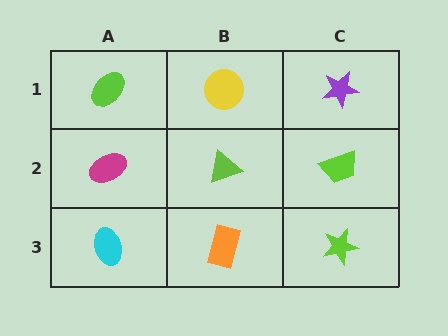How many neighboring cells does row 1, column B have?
3.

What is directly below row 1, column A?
A magenta ellipse.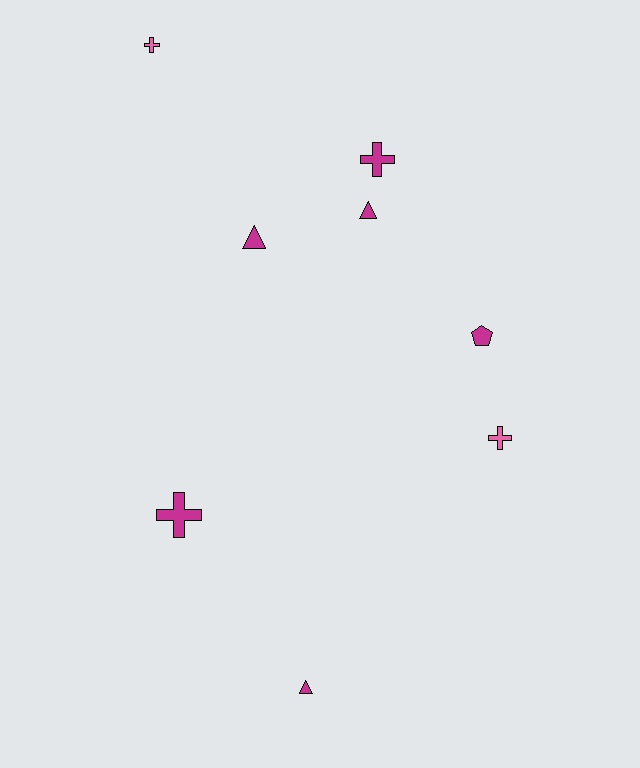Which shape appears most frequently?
Cross, with 4 objects.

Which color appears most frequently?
Magenta, with 6 objects.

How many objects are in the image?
There are 8 objects.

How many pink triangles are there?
There are no pink triangles.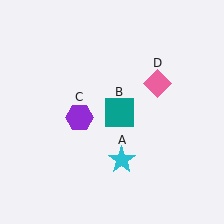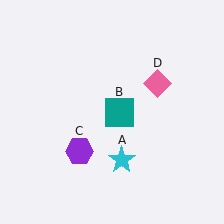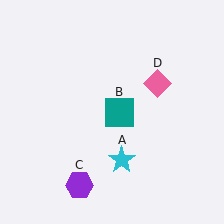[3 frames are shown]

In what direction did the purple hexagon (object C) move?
The purple hexagon (object C) moved down.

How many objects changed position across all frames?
1 object changed position: purple hexagon (object C).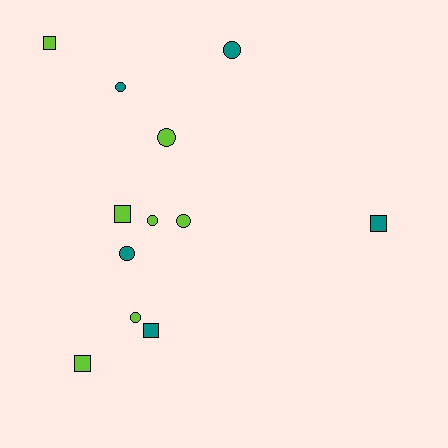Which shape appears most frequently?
Circle, with 7 objects.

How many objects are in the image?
There are 12 objects.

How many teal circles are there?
There are 3 teal circles.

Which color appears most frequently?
Lime, with 7 objects.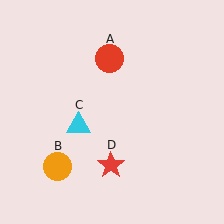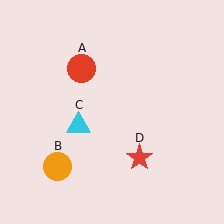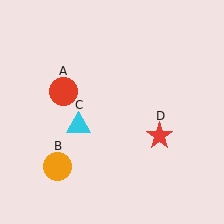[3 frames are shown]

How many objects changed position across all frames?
2 objects changed position: red circle (object A), red star (object D).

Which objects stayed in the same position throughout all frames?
Orange circle (object B) and cyan triangle (object C) remained stationary.